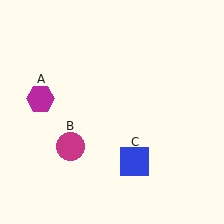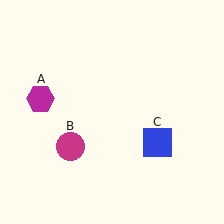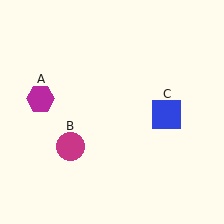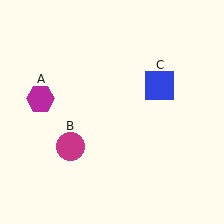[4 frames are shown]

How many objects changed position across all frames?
1 object changed position: blue square (object C).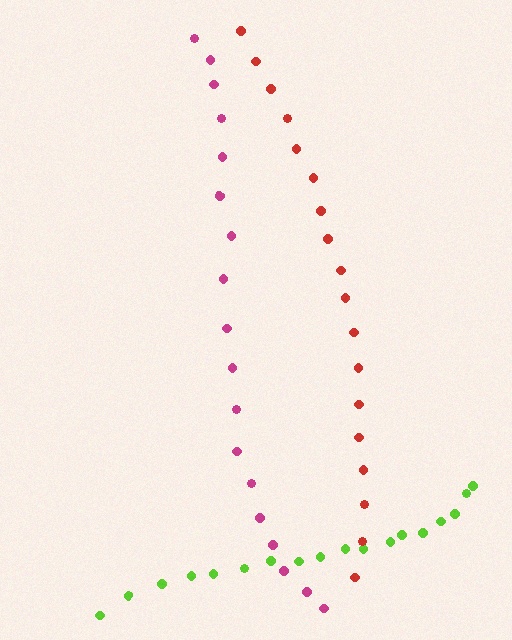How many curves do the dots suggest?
There are 3 distinct paths.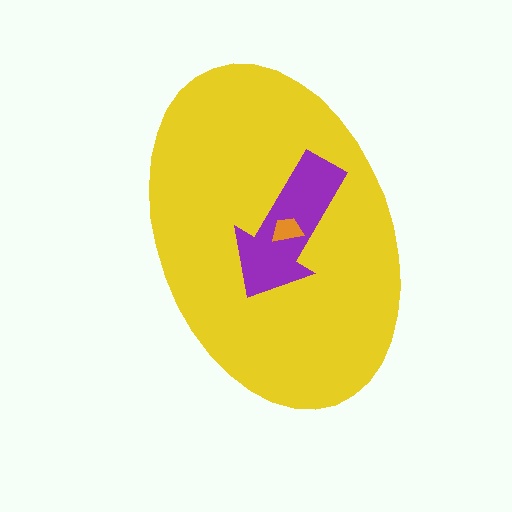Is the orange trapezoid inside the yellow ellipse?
Yes.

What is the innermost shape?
The orange trapezoid.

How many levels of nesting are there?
3.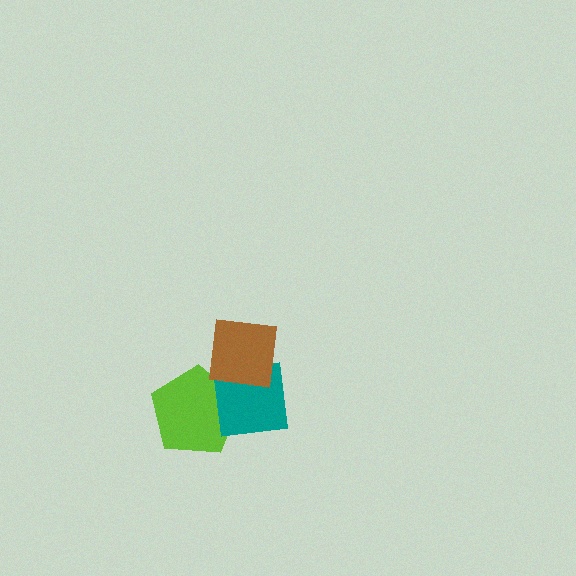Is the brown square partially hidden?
No, no other shape covers it.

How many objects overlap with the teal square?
2 objects overlap with the teal square.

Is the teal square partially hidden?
Yes, it is partially covered by another shape.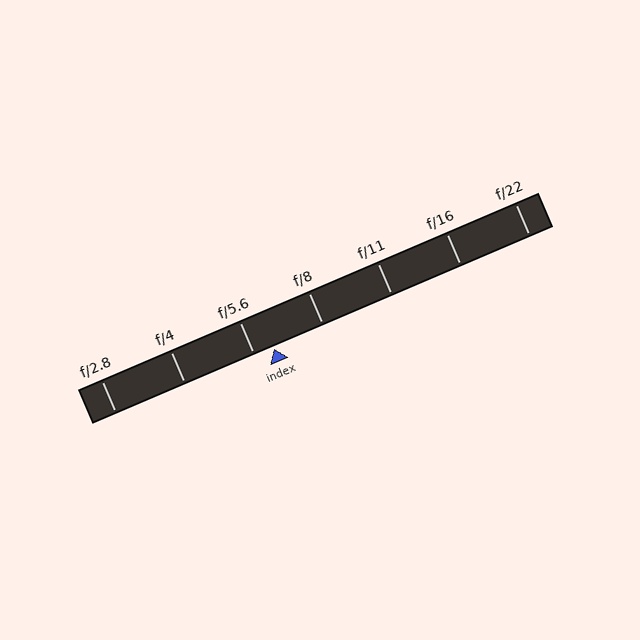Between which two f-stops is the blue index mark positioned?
The index mark is between f/5.6 and f/8.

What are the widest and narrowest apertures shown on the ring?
The widest aperture shown is f/2.8 and the narrowest is f/22.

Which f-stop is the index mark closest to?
The index mark is closest to f/5.6.